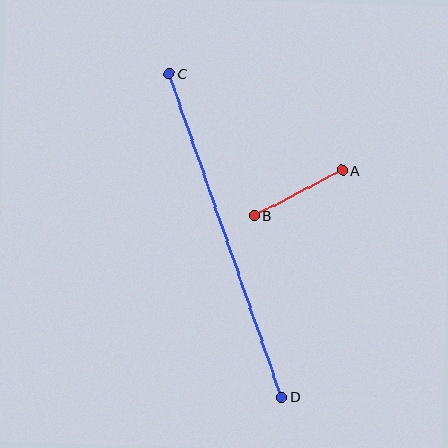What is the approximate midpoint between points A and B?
The midpoint is at approximately (298, 193) pixels.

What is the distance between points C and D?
The distance is approximately 342 pixels.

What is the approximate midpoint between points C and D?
The midpoint is at approximately (225, 235) pixels.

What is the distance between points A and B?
The distance is approximately 99 pixels.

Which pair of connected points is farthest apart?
Points C and D are farthest apart.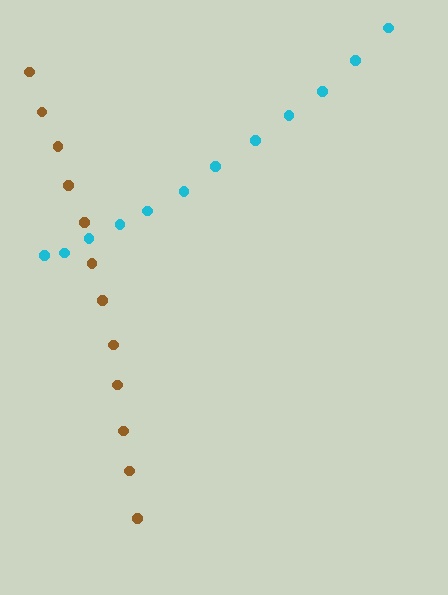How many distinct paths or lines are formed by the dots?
There are 2 distinct paths.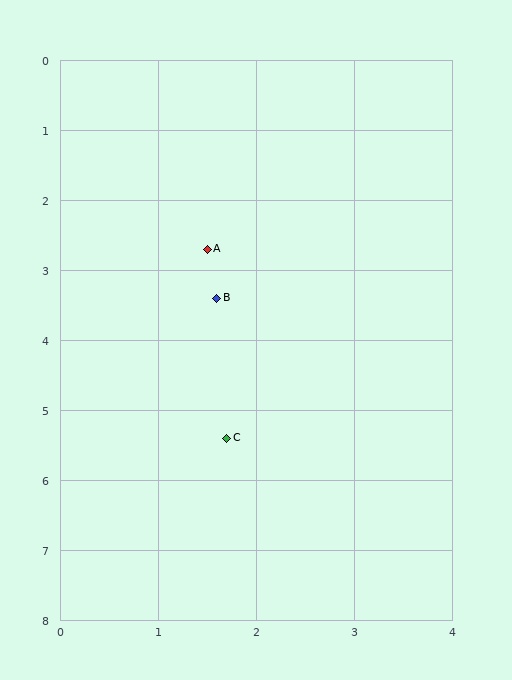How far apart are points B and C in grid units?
Points B and C are about 2.0 grid units apart.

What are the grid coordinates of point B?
Point B is at approximately (1.6, 3.4).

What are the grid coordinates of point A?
Point A is at approximately (1.5, 2.7).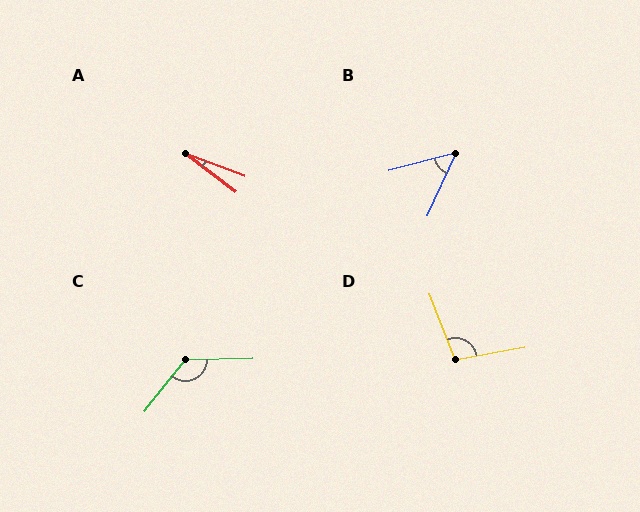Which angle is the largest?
C, at approximately 130 degrees.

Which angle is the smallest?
A, at approximately 17 degrees.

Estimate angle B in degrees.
Approximately 51 degrees.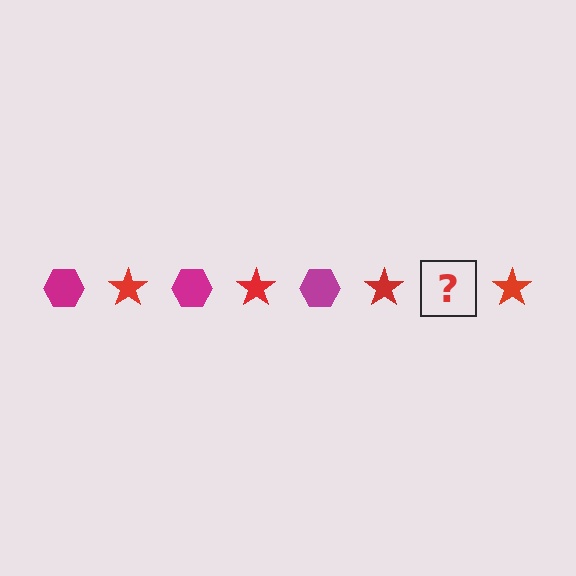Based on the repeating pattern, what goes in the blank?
The blank should be a magenta hexagon.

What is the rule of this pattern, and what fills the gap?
The rule is that the pattern alternates between magenta hexagon and red star. The gap should be filled with a magenta hexagon.